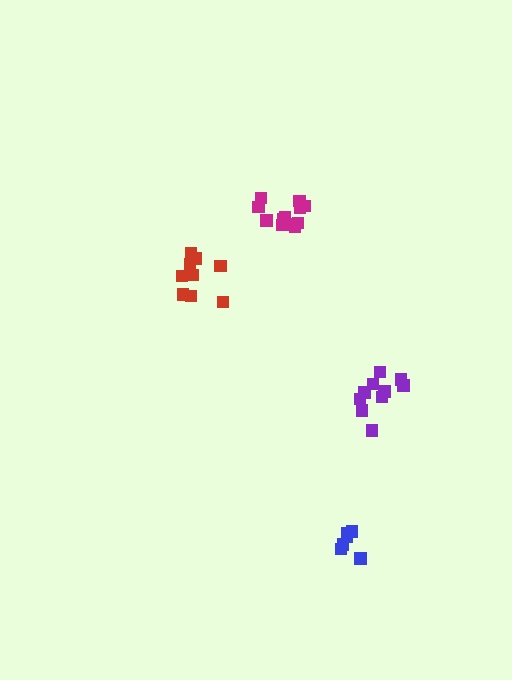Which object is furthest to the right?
The purple cluster is rightmost.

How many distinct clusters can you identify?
There are 4 distinct clusters.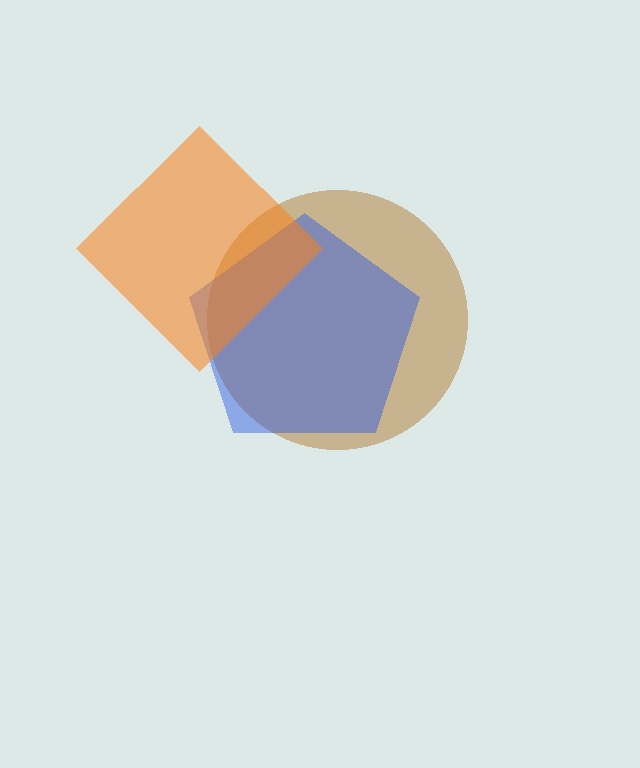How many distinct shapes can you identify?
There are 3 distinct shapes: a brown circle, a blue pentagon, an orange diamond.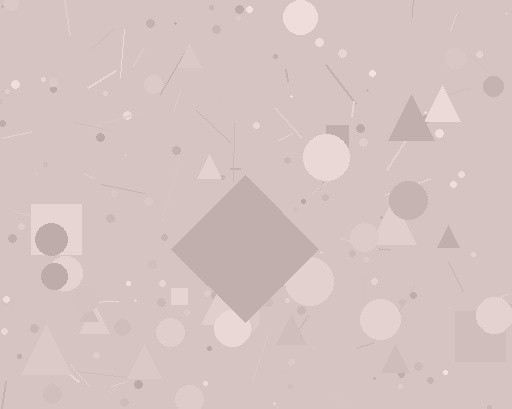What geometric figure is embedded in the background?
A diamond is embedded in the background.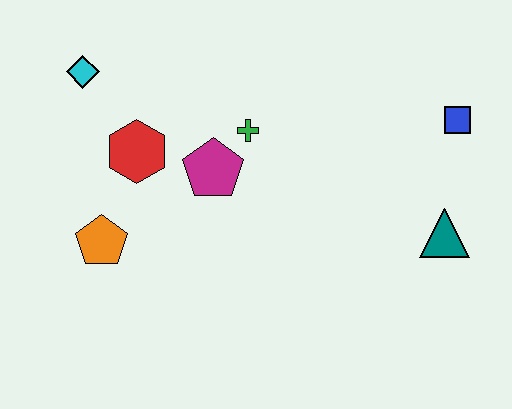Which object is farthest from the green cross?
The teal triangle is farthest from the green cross.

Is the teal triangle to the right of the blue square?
No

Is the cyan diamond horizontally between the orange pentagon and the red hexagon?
No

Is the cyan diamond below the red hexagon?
No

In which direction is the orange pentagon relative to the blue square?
The orange pentagon is to the left of the blue square.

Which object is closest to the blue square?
The teal triangle is closest to the blue square.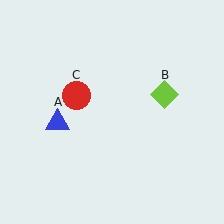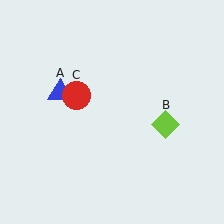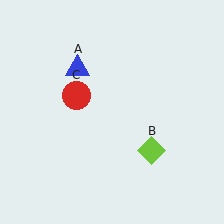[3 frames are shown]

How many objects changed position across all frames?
2 objects changed position: blue triangle (object A), lime diamond (object B).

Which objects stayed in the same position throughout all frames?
Red circle (object C) remained stationary.